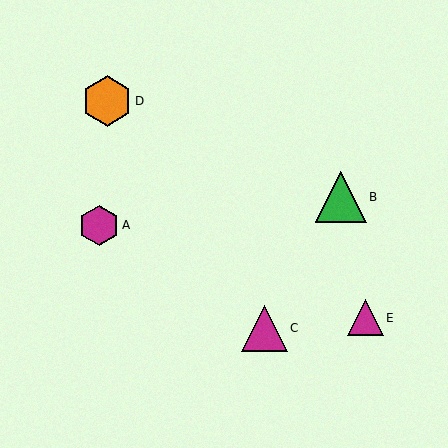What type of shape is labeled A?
Shape A is a magenta hexagon.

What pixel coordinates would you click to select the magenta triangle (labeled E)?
Click at (366, 318) to select the magenta triangle E.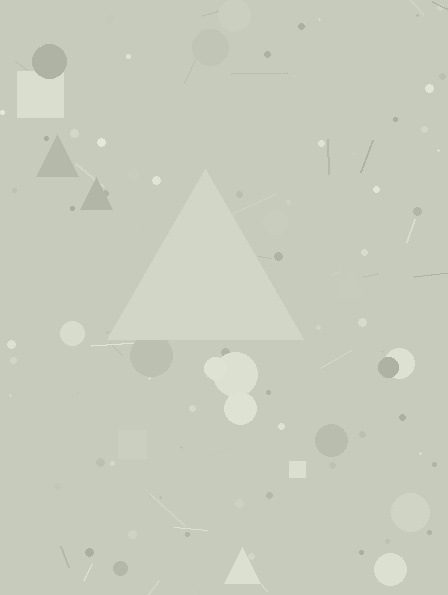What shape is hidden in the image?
A triangle is hidden in the image.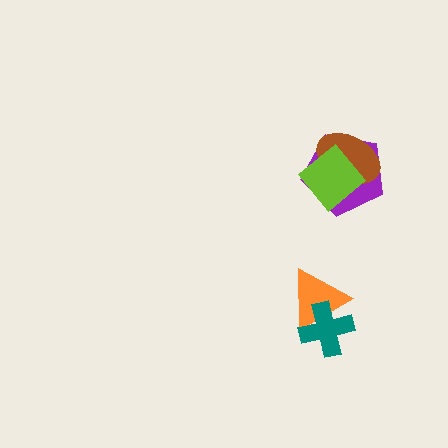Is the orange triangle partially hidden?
Yes, it is partially covered by another shape.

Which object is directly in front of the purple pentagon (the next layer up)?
The brown ellipse is directly in front of the purple pentagon.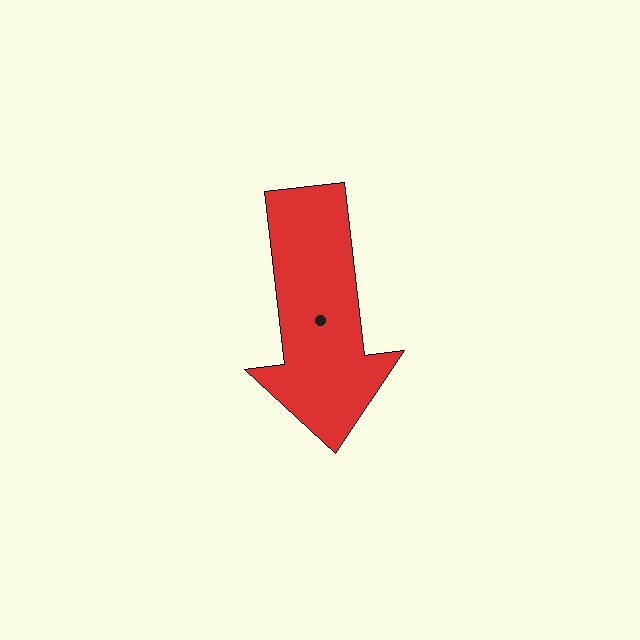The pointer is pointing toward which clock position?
Roughly 6 o'clock.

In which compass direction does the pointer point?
South.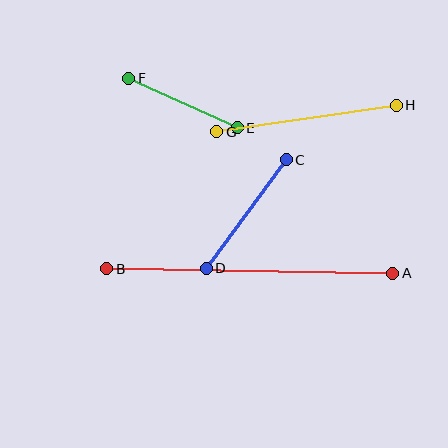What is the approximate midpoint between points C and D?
The midpoint is at approximately (246, 214) pixels.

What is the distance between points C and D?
The distance is approximately 135 pixels.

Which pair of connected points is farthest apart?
Points A and B are farthest apart.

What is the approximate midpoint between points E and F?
The midpoint is at approximately (183, 103) pixels.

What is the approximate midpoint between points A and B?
The midpoint is at approximately (250, 271) pixels.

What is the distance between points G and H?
The distance is approximately 182 pixels.